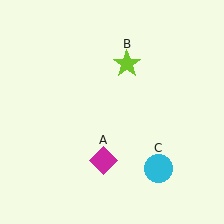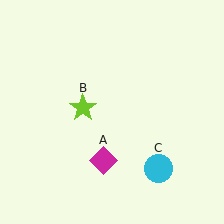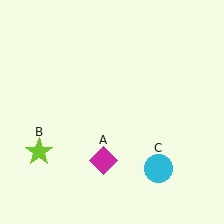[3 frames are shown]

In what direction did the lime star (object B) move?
The lime star (object B) moved down and to the left.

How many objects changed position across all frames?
1 object changed position: lime star (object B).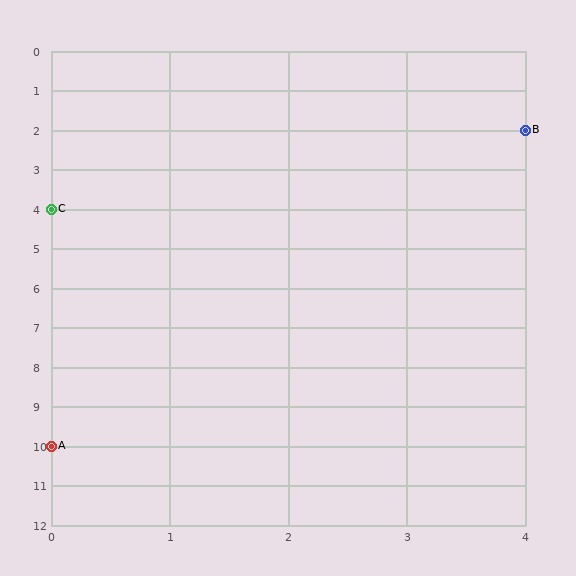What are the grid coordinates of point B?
Point B is at grid coordinates (4, 2).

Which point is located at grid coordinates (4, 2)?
Point B is at (4, 2).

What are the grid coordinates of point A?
Point A is at grid coordinates (0, 10).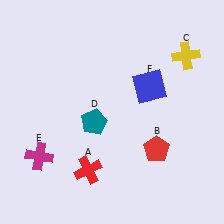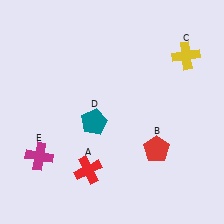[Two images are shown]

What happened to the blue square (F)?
The blue square (F) was removed in Image 2. It was in the top-right area of Image 1.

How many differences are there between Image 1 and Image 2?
There is 1 difference between the two images.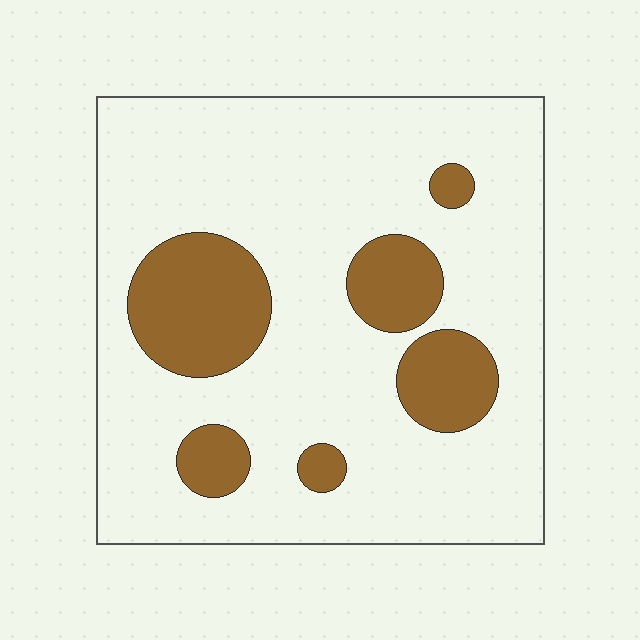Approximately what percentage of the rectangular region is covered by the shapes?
Approximately 20%.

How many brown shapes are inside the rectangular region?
6.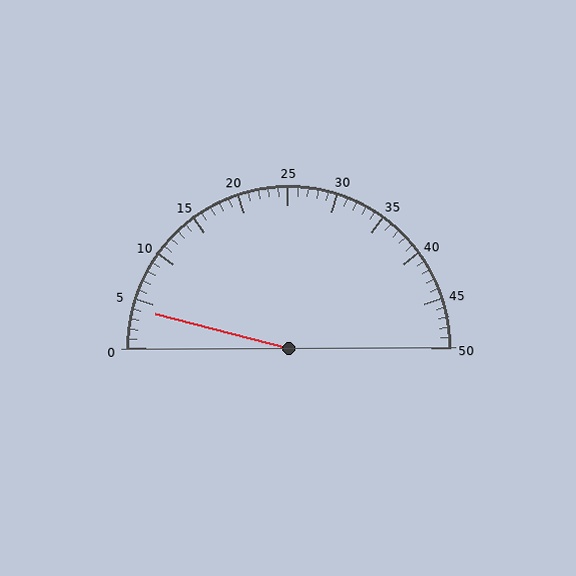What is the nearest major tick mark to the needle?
The nearest major tick mark is 5.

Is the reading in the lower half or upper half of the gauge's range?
The reading is in the lower half of the range (0 to 50).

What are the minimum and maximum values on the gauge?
The gauge ranges from 0 to 50.